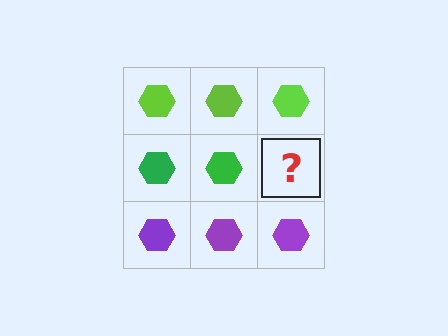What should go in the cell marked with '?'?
The missing cell should contain a green hexagon.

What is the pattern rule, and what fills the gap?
The rule is that each row has a consistent color. The gap should be filled with a green hexagon.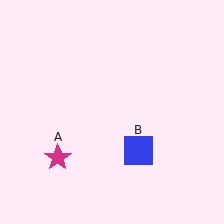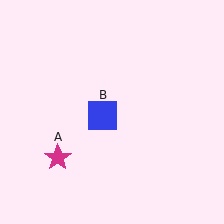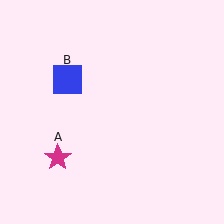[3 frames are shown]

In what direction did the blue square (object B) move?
The blue square (object B) moved up and to the left.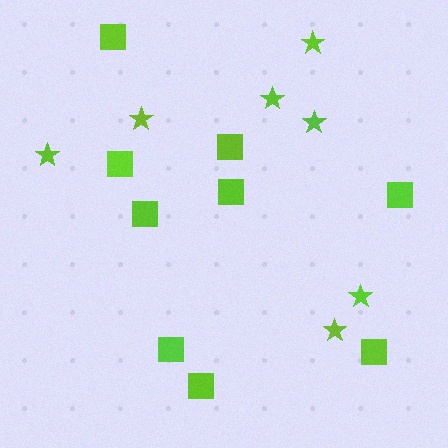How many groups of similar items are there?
There are 2 groups: one group of stars (7) and one group of squares (9).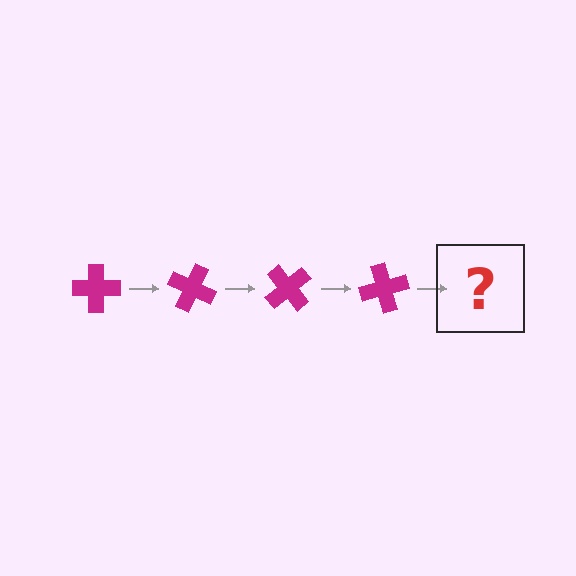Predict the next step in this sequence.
The next step is a magenta cross rotated 100 degrees.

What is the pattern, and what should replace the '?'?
The pattern is that the cross rotates 25 degrees each step. The '?' should be a magenta cross rotated 100 degrees.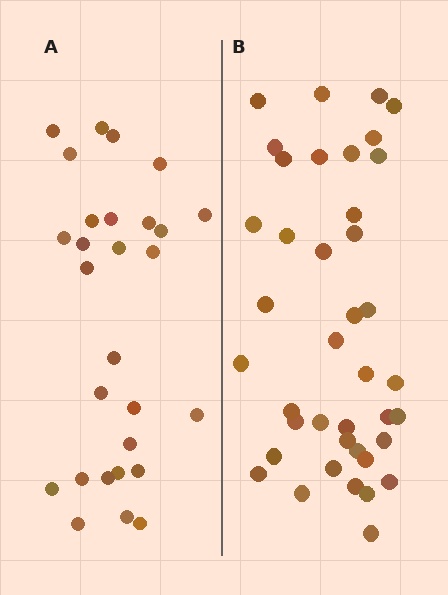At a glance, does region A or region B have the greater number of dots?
Region B (the right region) has more dots.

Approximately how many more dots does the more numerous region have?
Region B has roughly 12 or so more dots than region A.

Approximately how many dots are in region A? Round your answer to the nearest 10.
About 30 dots. (The exact count is 28, which rounds to 30.)